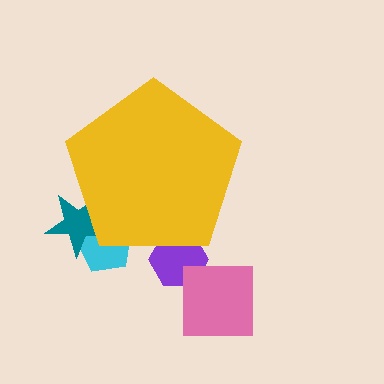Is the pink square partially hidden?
No, the pink square is fully visible.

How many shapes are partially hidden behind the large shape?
3 shapes are partially hidden.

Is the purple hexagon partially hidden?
Yes, the purple hexagon is partially hidden behind the yellow pentagon.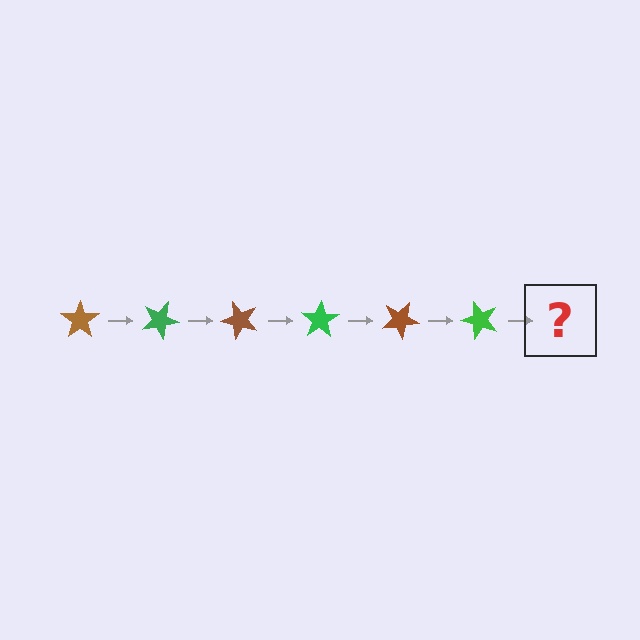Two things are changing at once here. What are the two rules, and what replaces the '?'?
The two rules are that it rotates 25 degrees each step and the color cycles through brown and green. The '?' should be a brown star, rotated 150 degrees from the start.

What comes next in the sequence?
The next element should be a brown star, rotated 150 degrees from the start.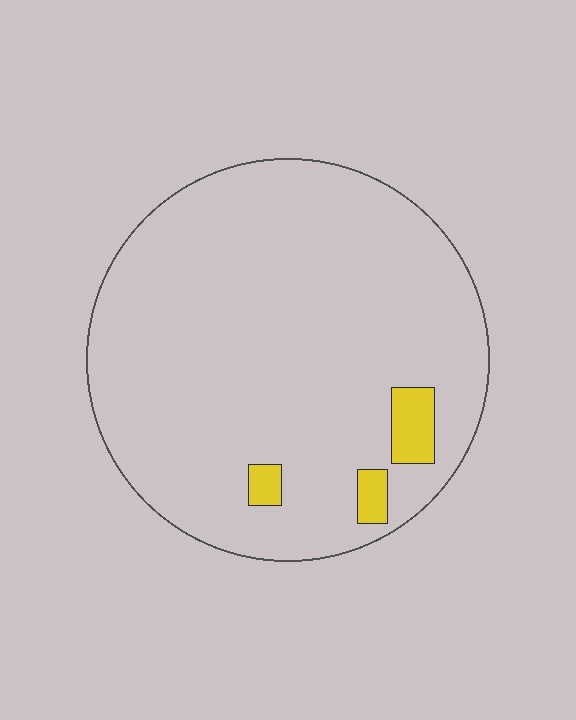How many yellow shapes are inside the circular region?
3.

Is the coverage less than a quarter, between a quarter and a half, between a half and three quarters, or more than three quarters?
Less than a quarter.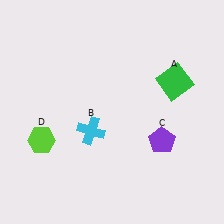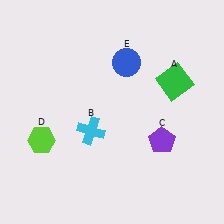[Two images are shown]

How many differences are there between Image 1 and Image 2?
There is 1 difference between the two images.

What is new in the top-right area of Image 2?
A blue circle (E) was added in the top-right area of Image 2.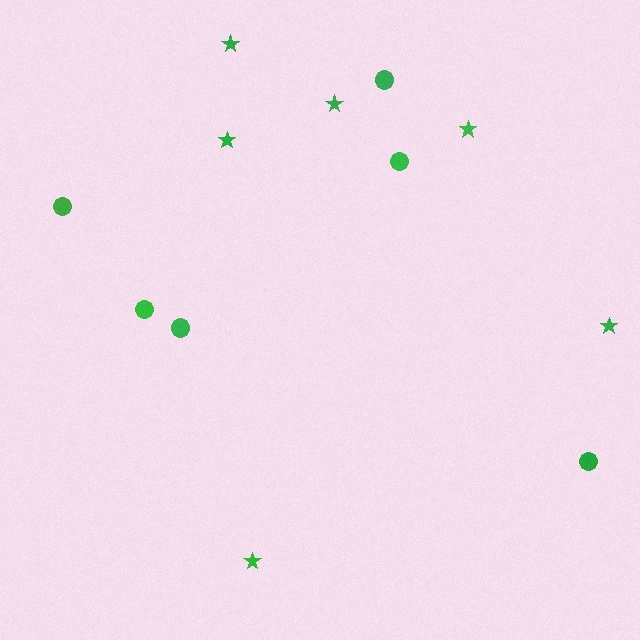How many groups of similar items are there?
There are 2 groups: one group of circles (6) and one group of stars (6).